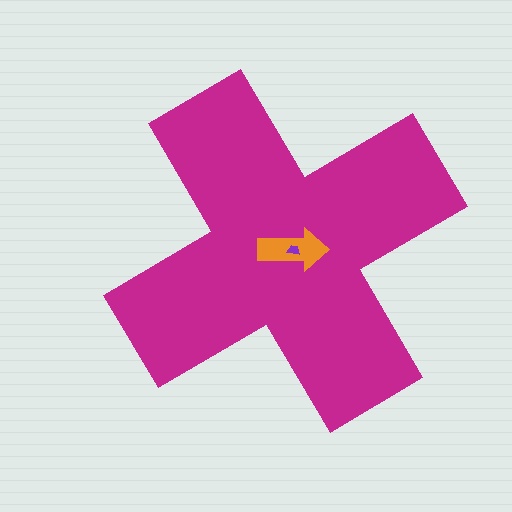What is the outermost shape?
The magenta cross.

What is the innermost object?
The purple trapezoid.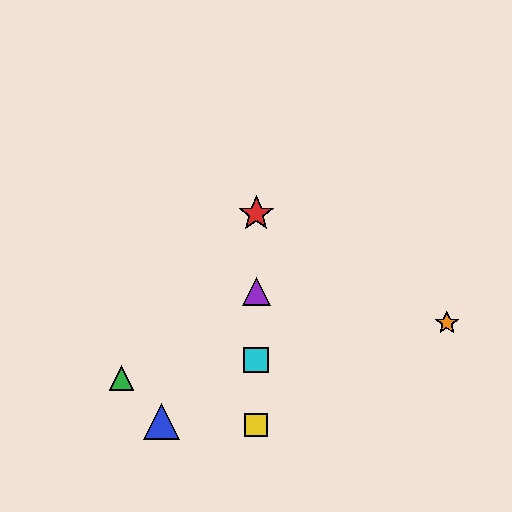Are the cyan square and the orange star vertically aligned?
No, the cyan square is at x≈256 and the orange star is at x≈447.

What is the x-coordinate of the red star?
The red star is at x≈256.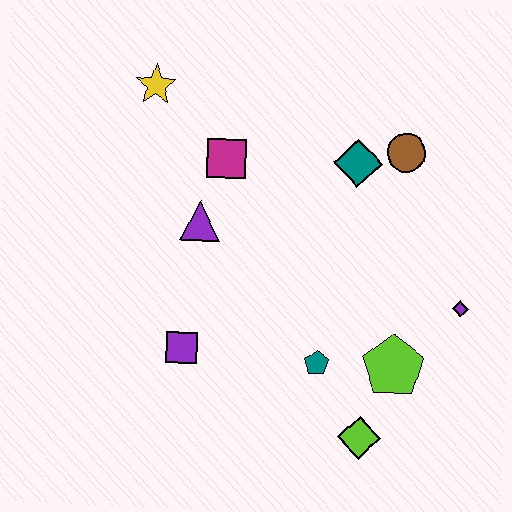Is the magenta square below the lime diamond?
No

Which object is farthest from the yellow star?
The lime diamond is farthest from the yellow star.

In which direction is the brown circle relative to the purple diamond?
The brown circle is above the purple diamond.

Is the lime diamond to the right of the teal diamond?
Yes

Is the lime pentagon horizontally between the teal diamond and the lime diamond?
No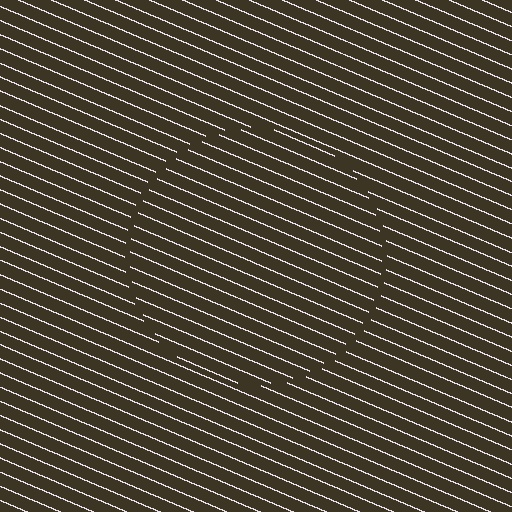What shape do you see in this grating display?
An illusory circle. The interior of the shape contains the same grating, shifted by half a period — the contour is defined by the phase discontinuity where line-ends from the inner and outer gratings abut.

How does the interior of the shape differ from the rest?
The interior of the shape contains the same grating, shifted by half a period — the contour is defined by the phase discontinuity where line-ends from the inner and outer gratings abut.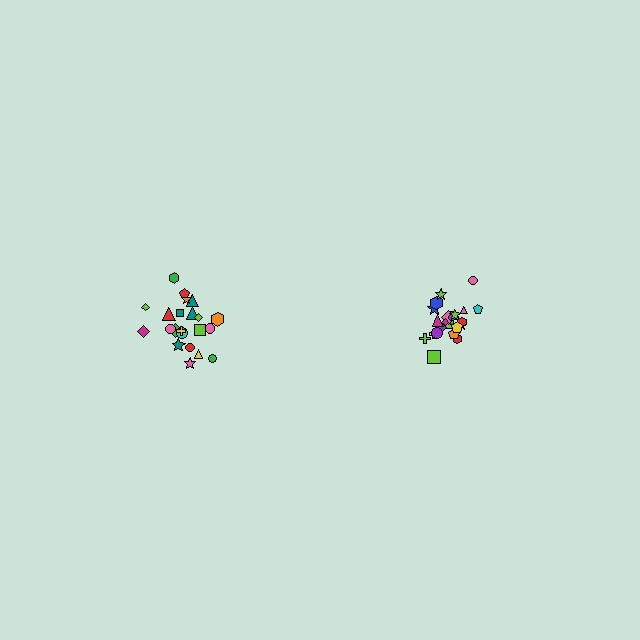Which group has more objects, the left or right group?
The right group.